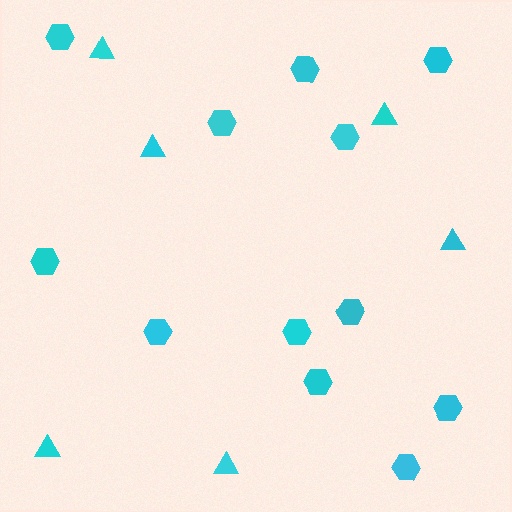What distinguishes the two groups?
There are 2 groups: one group of triangles (6) and one group of hexagons (12).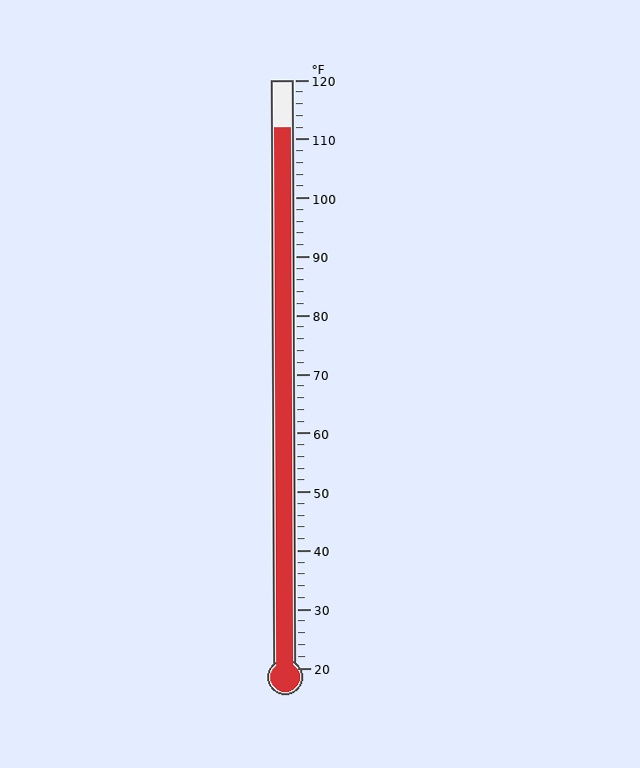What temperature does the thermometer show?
The thermometer shows approximately 112°F.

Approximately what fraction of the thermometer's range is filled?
The thermometer is filled to approximately 90% of its range.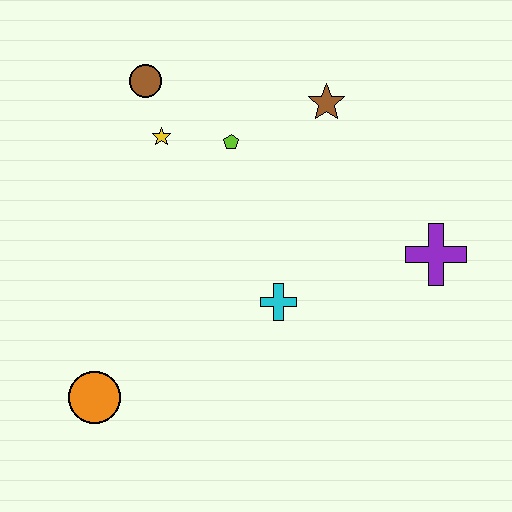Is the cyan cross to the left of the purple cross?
Yes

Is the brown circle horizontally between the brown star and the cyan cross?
No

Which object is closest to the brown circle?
The yellow star is closest to the brown circle.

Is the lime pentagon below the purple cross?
No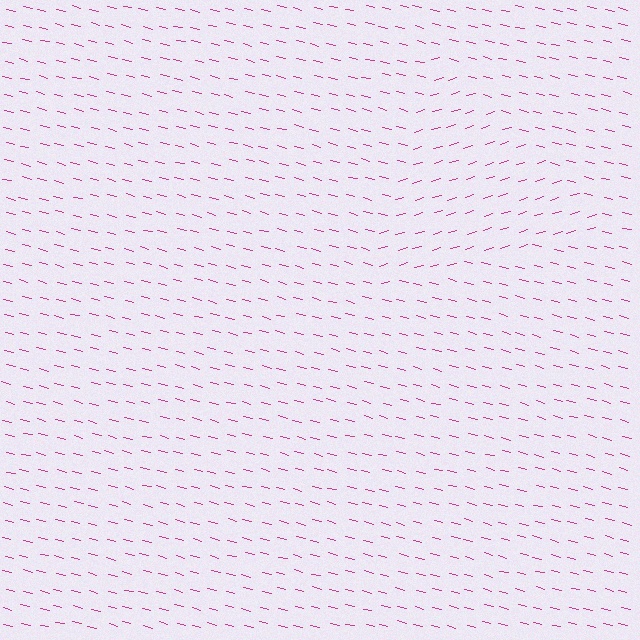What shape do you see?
I see a triangle.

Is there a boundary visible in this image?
Yes, there is a texture boundary formed by a change in line orientation.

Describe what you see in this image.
The image is filled with small magenta line segments. A triangle region in the image has lines oriented differently from the surrounding lines, creating a visible texture boundary.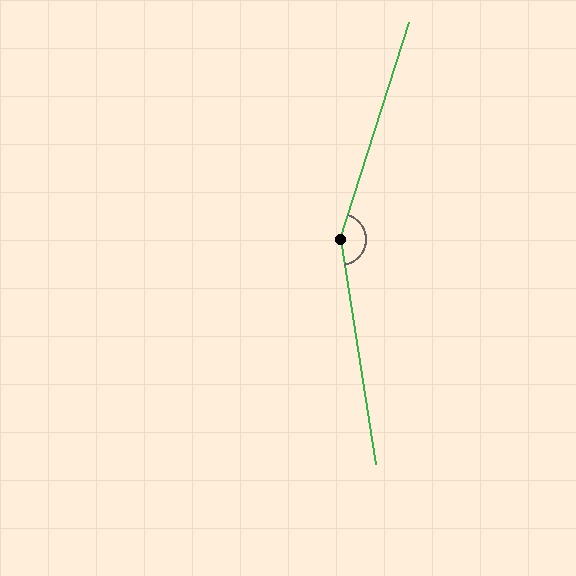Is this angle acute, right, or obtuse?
It is obtuse.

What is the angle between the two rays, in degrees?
Approximately 154 degrees.